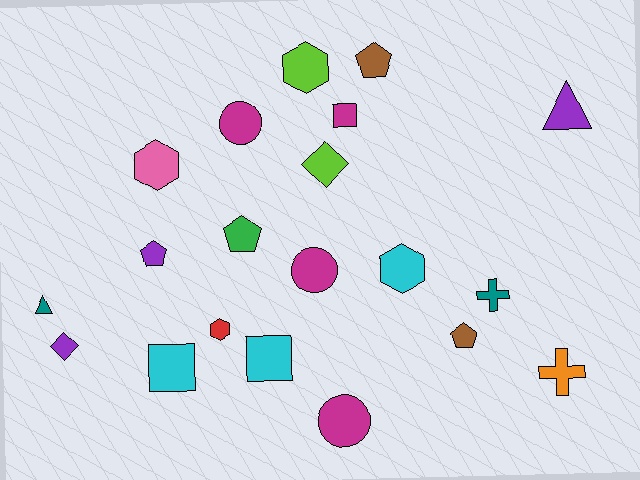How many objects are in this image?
There are 20 objects.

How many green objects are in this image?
There is 1 green object.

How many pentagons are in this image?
There are 4 pentagons.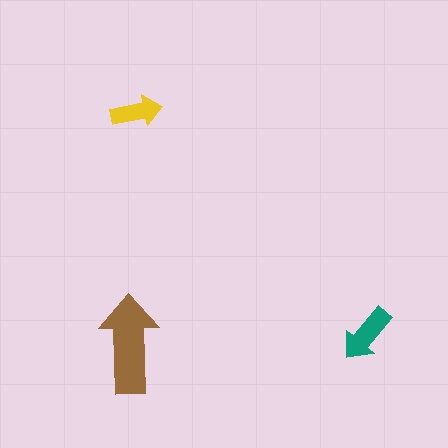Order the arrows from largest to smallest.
the brown one, the teal one, the yellow one.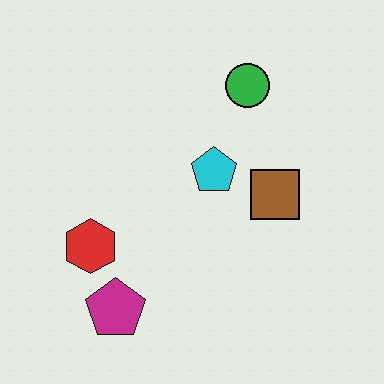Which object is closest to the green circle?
The cyan pentagon is closest to the green circle.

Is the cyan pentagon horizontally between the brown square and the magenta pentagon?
Yes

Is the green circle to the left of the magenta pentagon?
No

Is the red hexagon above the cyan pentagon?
No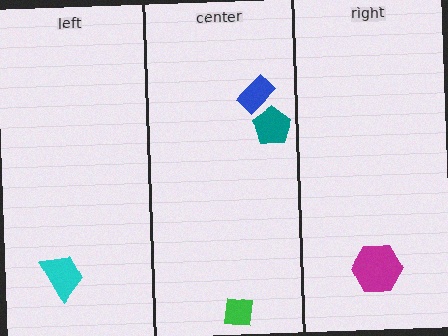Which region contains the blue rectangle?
The center region.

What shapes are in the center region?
The blue rectangle, the teal pentagon, the green square.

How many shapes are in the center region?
3.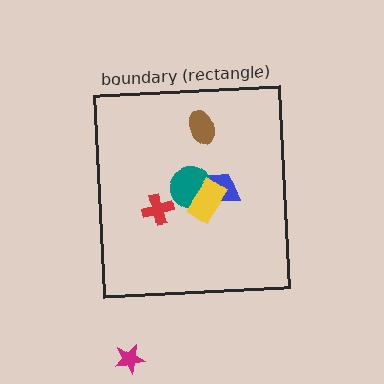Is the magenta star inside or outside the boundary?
Outside.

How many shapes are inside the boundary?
5 inside, 1 outside.